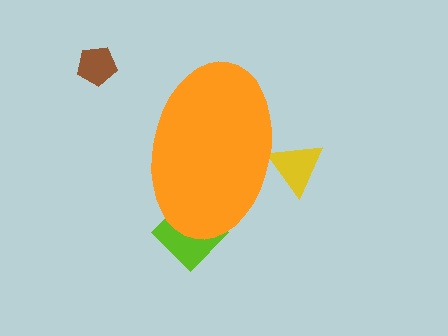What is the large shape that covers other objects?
An orange ellipse.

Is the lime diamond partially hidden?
Yes, the lime diamond is partially hidden behind the orange ellipse.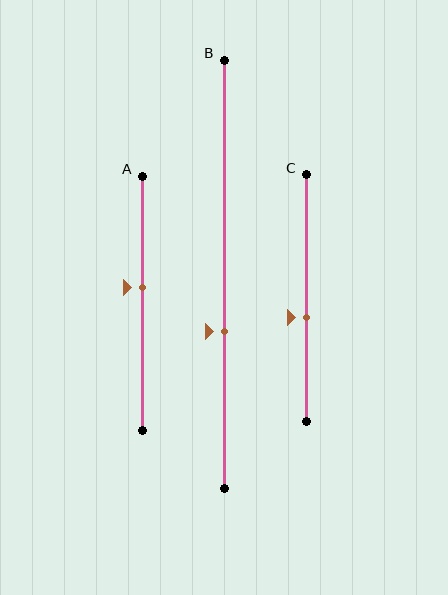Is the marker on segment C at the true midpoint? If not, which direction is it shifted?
No, the marker on segment C is shifted downward by about 8% of the segment length.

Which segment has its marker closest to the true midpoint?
Segment A has its marker closest to the true midpoint.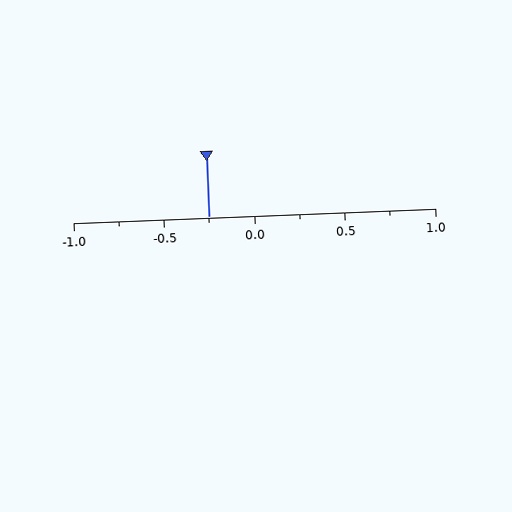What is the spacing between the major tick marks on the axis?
The major ticks are spaced 0.5 apart.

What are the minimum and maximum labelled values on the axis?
The axis runs from -1.0 to 1.0.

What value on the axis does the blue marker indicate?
The marker indicates approximately -0.25.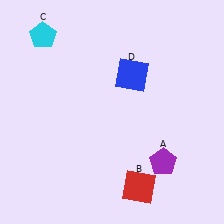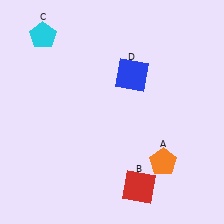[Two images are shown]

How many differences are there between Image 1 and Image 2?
There is 1 difference between the two images.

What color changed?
The pentagon (A) changed from purple in Image 1 to orange in Image 2.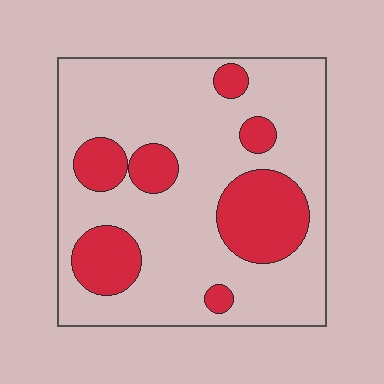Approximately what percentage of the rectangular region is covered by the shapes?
Approximately 25%.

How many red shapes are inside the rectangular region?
7.